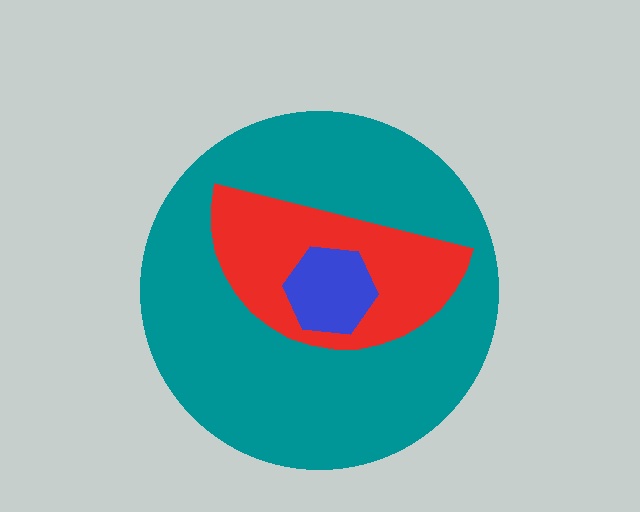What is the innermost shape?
The blue hexagon.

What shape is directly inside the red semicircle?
The blue hexagon.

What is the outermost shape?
The teal circle.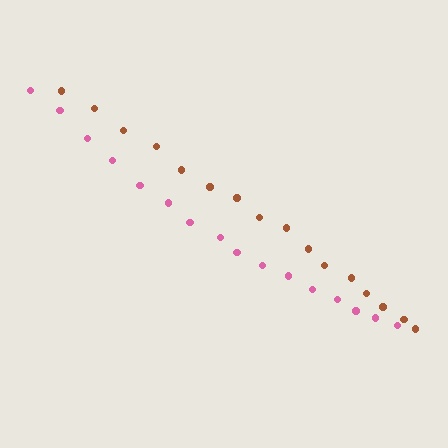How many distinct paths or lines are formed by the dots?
There are 2 distinct paths.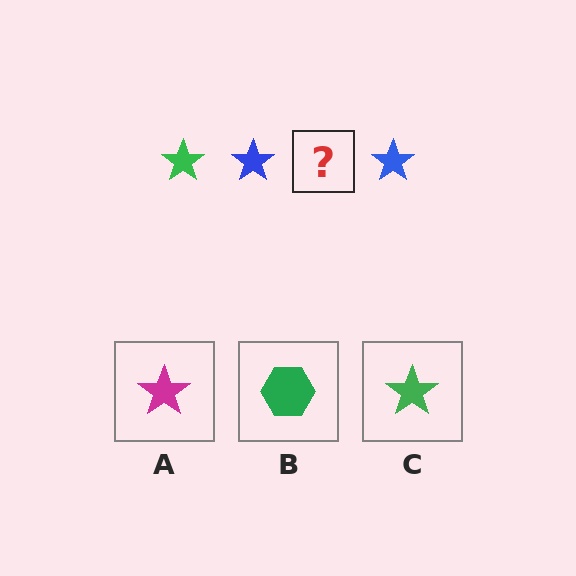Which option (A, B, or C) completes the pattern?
C.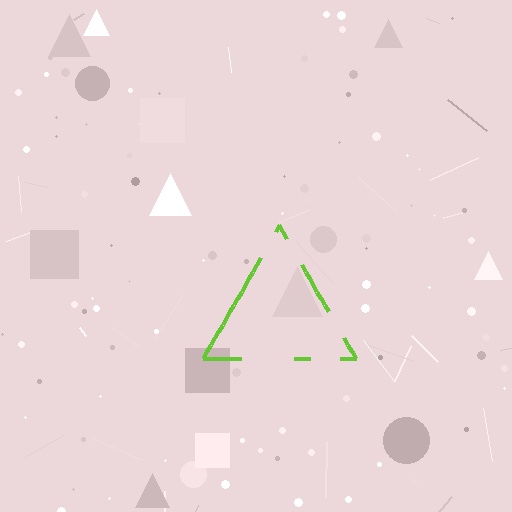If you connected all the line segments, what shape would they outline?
They would outline a triangle.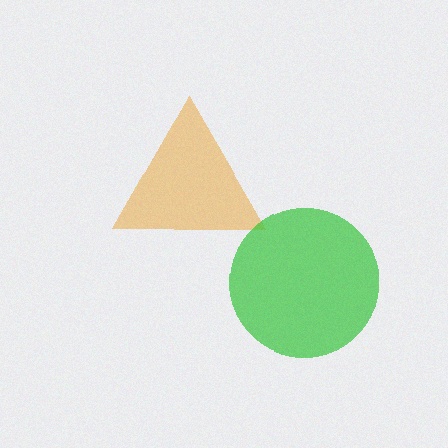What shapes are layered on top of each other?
The layered shapes are: an orange triangle, a green circle.